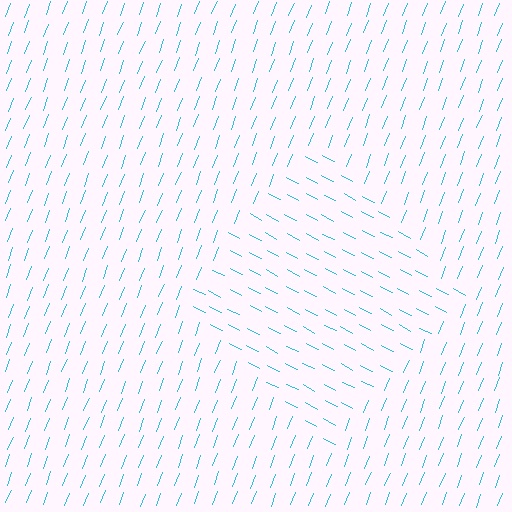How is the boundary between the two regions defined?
The boundary is defined purely by a change in line orientation (approximately 83 degrees difference). All lines are the same color and thickness.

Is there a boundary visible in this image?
Yes, there is a texture boundary formed by a change in line orientation.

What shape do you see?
I see a diamond.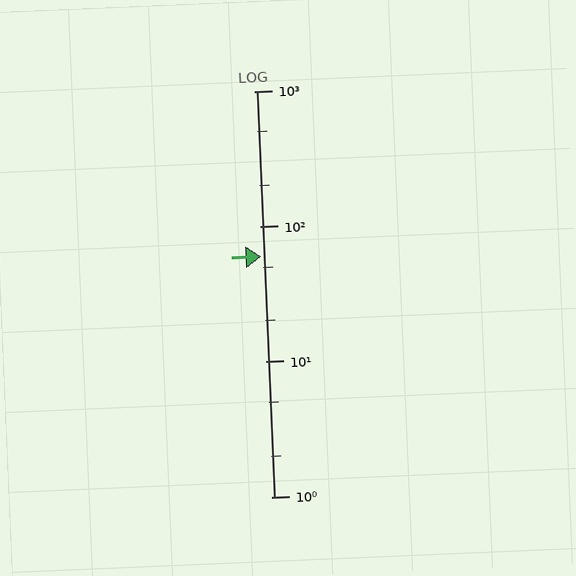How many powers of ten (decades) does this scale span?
The scale spans 3 decades, from 1 to 1000.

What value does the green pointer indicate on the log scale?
The pointer indicates approximately 60.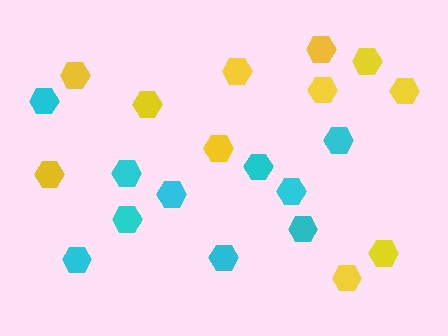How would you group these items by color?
There are 2 groups: one group of yellow hexagons (11) and one group of cyan hexagons (10).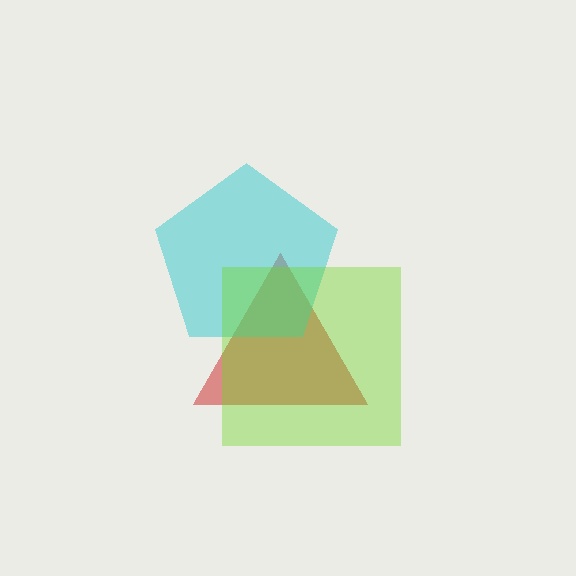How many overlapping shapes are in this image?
There are 3 overlapping shapes in the image.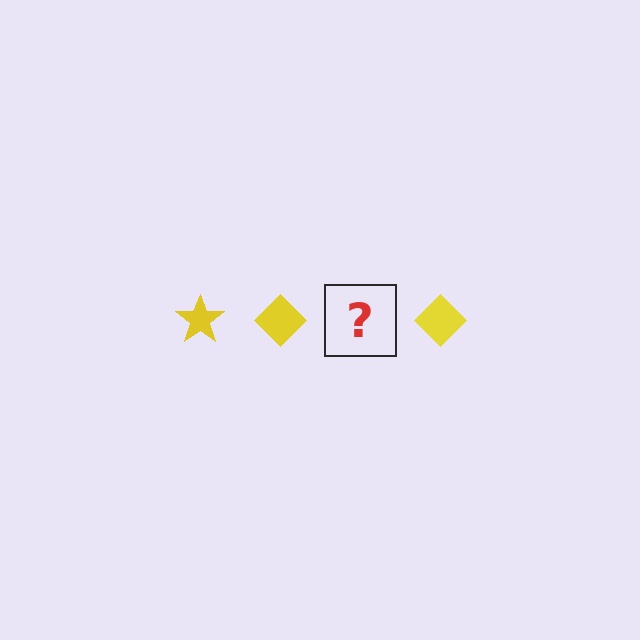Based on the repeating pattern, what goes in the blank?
The blank should be a yellow star.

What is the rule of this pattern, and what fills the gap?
The rule is that the pattern cycles through star, diamond shapes in yellow. The gap should be filled with a yellow star.